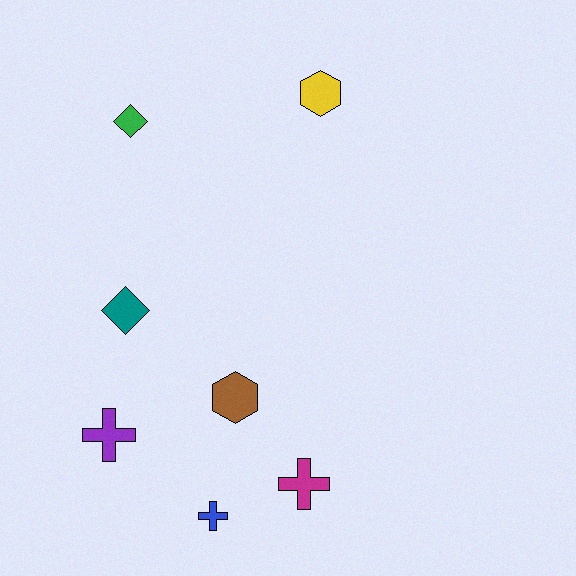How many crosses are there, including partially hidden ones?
There are 3 crosses.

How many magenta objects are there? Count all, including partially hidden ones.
There is 1 magenta object.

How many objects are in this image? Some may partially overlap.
There are 7 objects.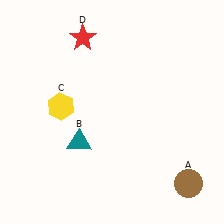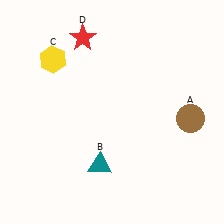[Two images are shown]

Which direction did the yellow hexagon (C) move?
The yellow hexagon (C) moved up.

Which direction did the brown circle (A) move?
The brown circle (A) moved up.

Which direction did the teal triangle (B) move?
The teal triangle (B) moved down.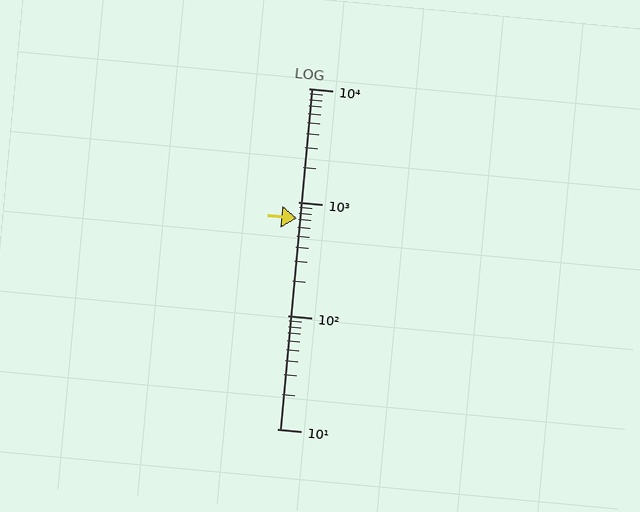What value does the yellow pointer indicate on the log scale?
The pointer indicates approximately 720.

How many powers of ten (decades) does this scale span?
The scale spans 3 decades, from 10 to 10000.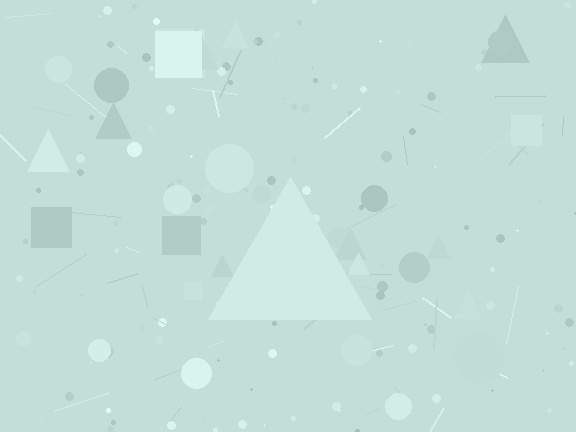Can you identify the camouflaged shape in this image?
The camouflaged shape is a triangle.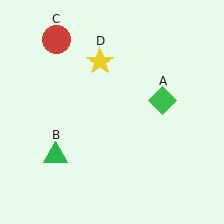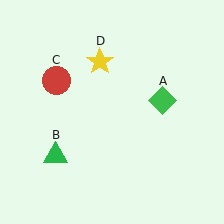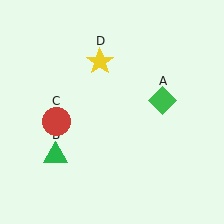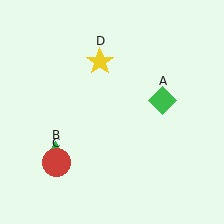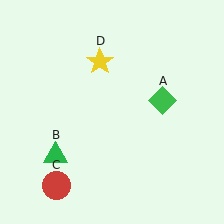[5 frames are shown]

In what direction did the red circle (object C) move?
The red circle (object C) moved down.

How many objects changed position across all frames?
1 object changed position: red circle (object C).